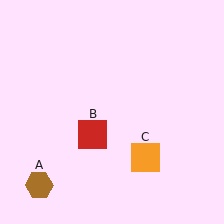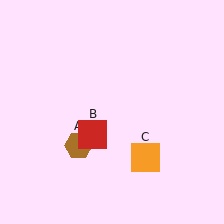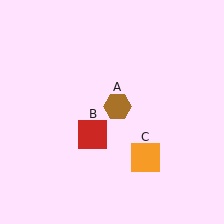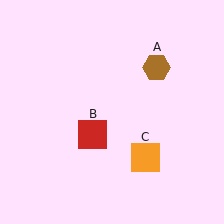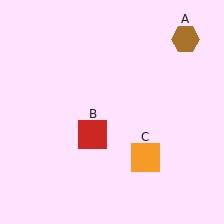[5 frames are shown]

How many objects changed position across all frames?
1 object changed position: brown hexagon (object A).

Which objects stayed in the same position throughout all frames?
Red square (object B) and orange square (object C) remained stationary.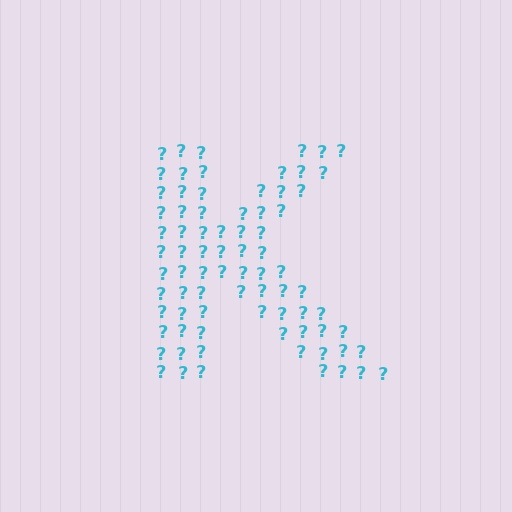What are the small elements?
The small elements are question marks.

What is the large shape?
The large shape is the letter K.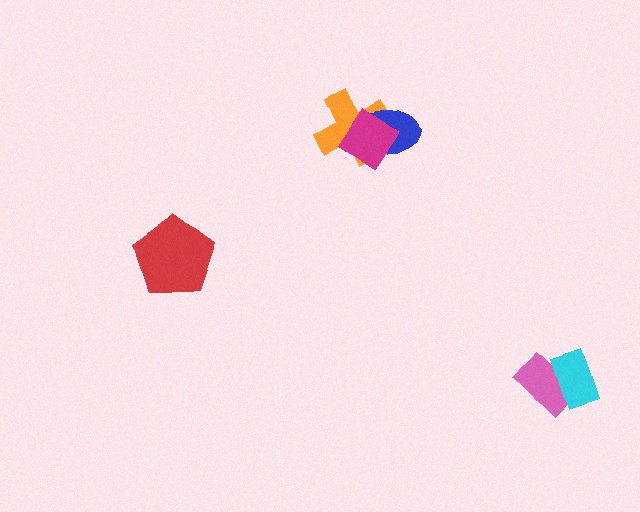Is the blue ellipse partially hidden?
Yes, it is partially covered by another shape.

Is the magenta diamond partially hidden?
No, no other shape covers it.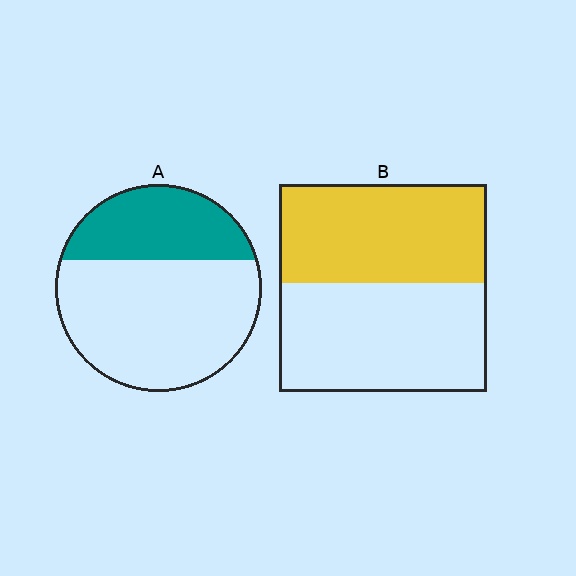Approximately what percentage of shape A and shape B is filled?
A is approximately 35% and B is approximately 50%.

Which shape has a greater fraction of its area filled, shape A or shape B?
Shape B.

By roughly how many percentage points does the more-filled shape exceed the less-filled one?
By roughly 15 percentage points (B over A).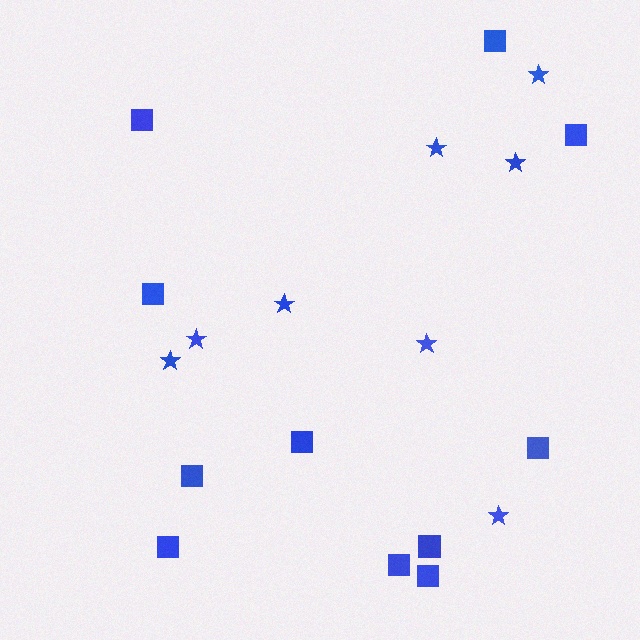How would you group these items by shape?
There are 2 groups: one group of squares (11) and one group of stars (8).